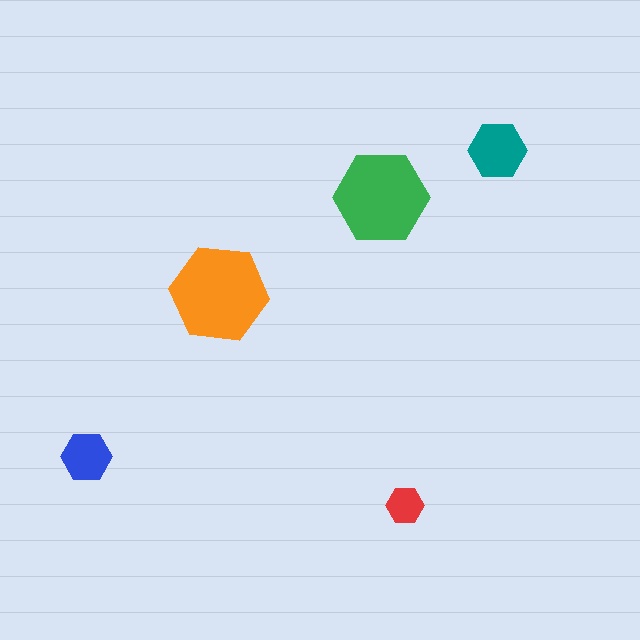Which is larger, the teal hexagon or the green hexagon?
The green one.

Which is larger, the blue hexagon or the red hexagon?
The blue one.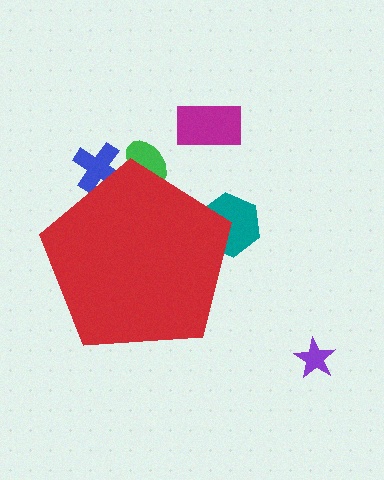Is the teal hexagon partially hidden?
Yes, the teal hexagon is partially hidden behind the red pentagon.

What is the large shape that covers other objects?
A red pentagon.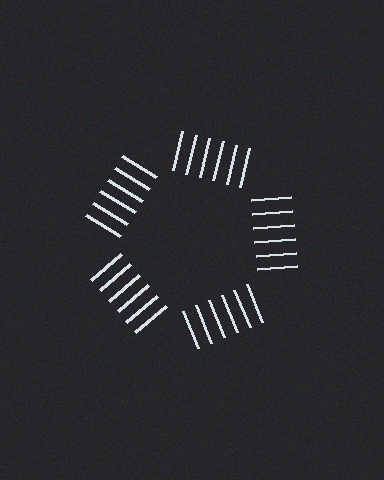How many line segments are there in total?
30 — 6 along each of the 5 edges.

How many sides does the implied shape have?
5 sides — the line-ends trace a pentagon.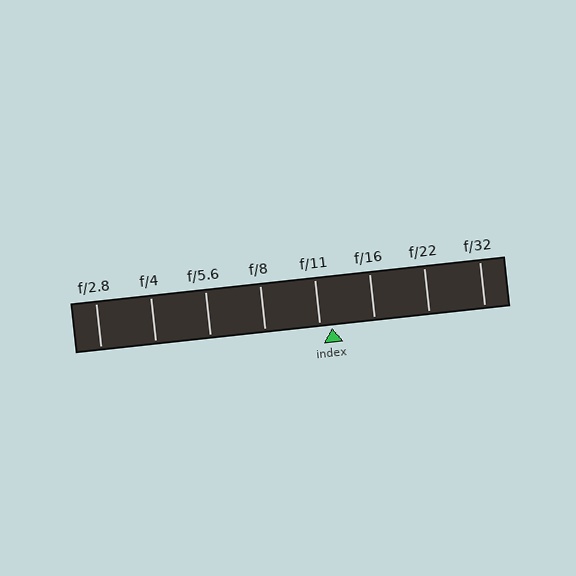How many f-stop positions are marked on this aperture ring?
There are 8 f-stop positions marked.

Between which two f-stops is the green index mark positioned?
The index mark is between f/11 and f/16.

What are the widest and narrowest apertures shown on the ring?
The widest aperture shown is f/2.8 and the narrowest is f/32.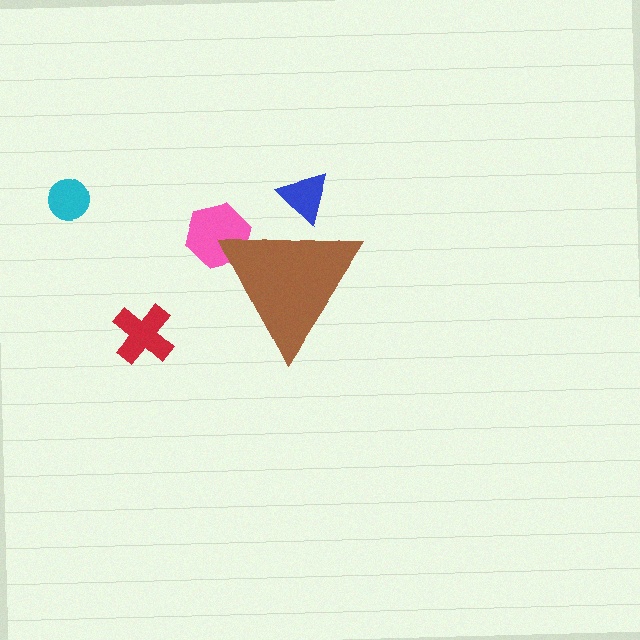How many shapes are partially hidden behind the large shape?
2 shapes are partially hidden.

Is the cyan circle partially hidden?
No, the cyan circle is fully visible.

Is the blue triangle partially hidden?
Yes, the blue triangle is partially hidden behind the brown triangle.